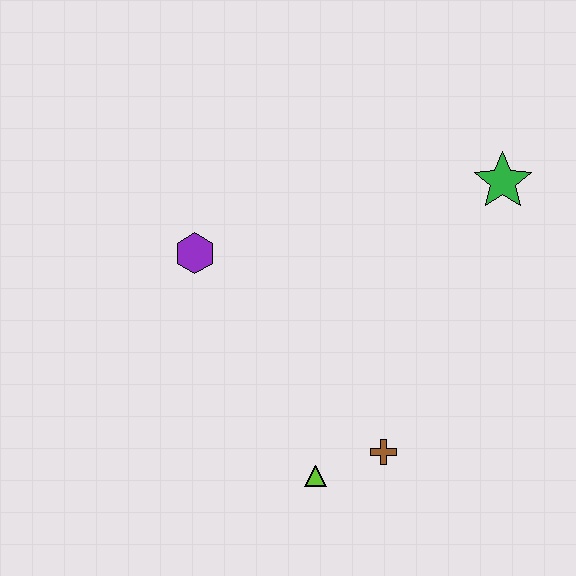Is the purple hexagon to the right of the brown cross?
No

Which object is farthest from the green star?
The lime triangle is farthest from the green star.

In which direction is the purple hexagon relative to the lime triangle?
The purple hexagon is above the lime triangle.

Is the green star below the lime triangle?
No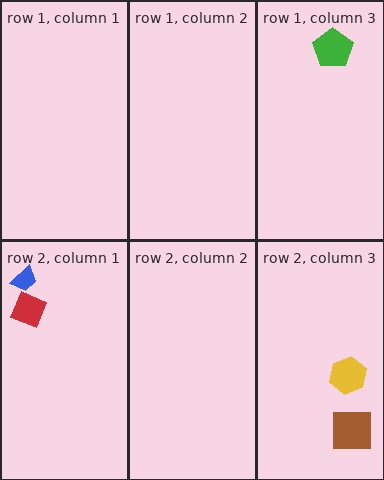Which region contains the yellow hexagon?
The row 2, column 3 region.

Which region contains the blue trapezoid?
The row 2, column 1 region.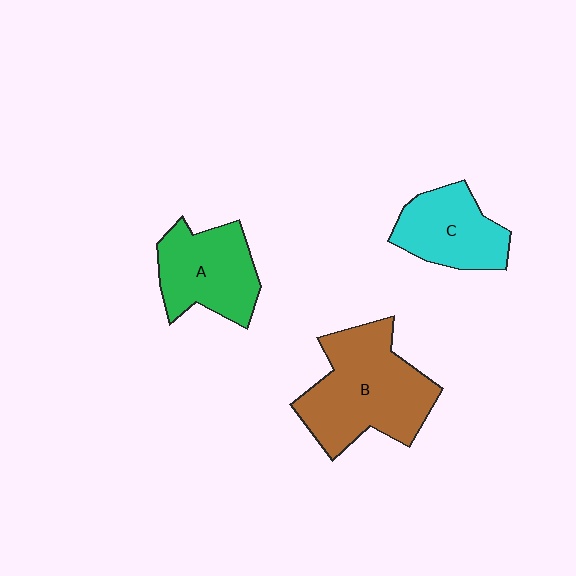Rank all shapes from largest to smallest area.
From largest to smallest: B (brown), A (green), C (cyan).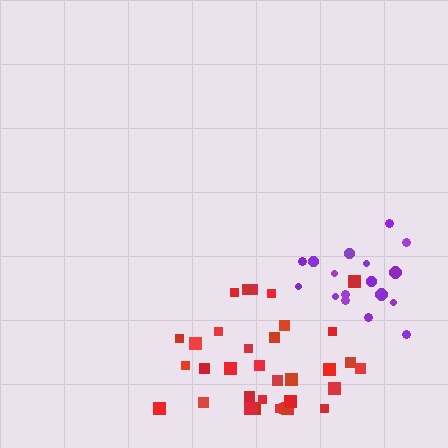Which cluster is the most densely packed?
Purple.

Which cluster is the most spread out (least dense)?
Red.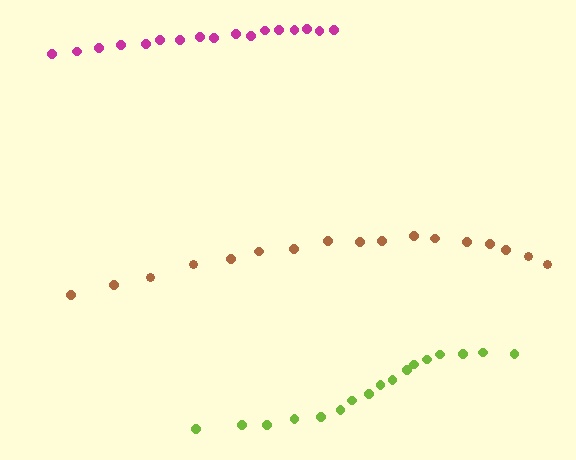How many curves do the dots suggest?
There are 3 distinct paths.